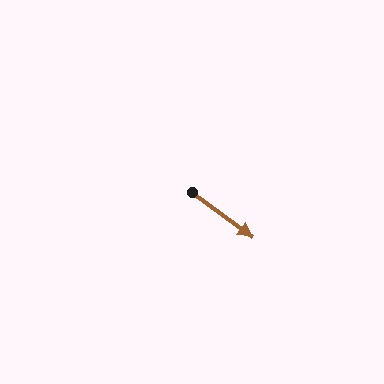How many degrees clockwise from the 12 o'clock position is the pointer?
Approximately 127 degrees.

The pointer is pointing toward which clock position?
Roughly 4 o'clock.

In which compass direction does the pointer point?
Southeast.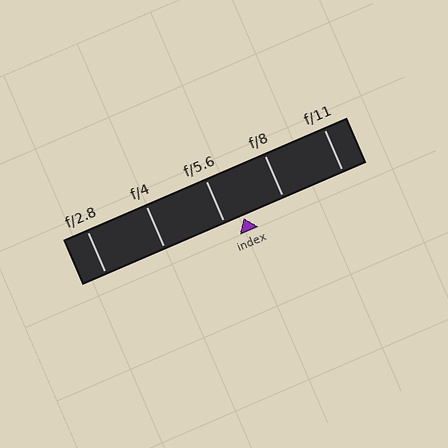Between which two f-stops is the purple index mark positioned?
The index mark is between f/5.6 and f/8.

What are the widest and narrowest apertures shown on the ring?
The widest aperture shown is f/2.8 and the narrowest is f/11.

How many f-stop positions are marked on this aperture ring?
There are 5 f-stop positions marked.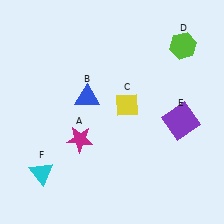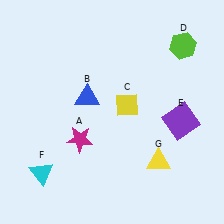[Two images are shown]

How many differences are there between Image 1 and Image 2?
There is 1 difference between the two images.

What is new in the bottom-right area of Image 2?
A yellow triangle (G) was added in the bottom-right area of Image 2.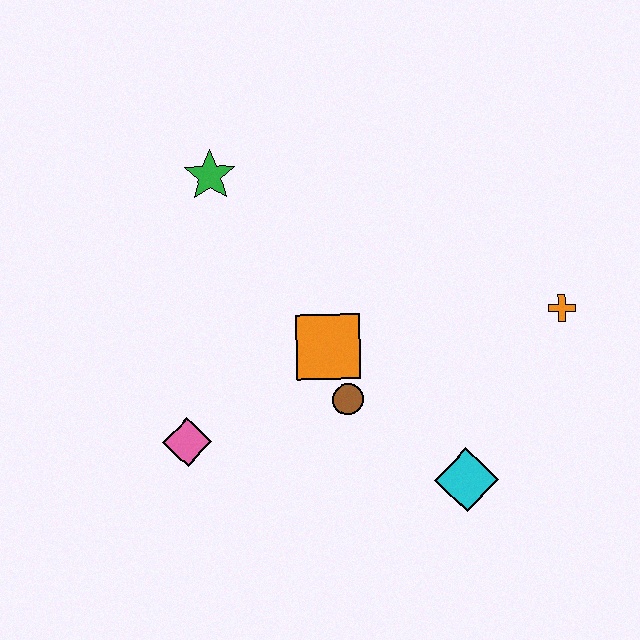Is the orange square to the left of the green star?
No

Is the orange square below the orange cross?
Yes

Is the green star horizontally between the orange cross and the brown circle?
No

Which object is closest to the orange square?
The brown circle is closest to the orange square.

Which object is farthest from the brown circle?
The green star is farthest from the brown circle.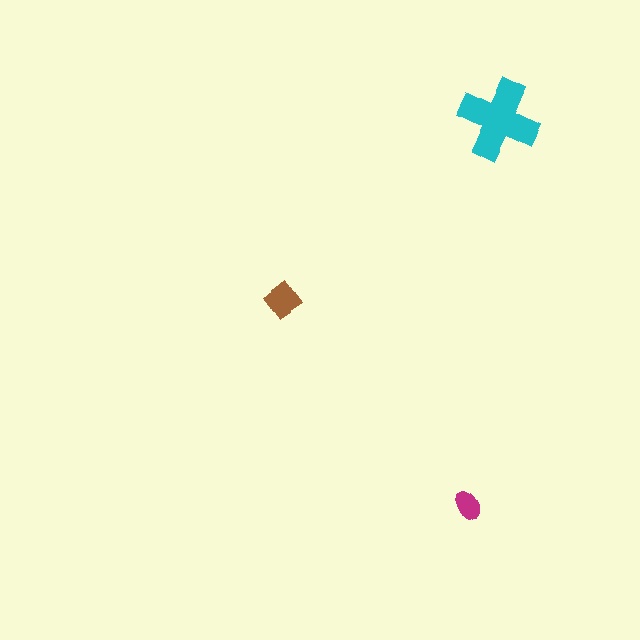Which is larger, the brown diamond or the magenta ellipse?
The brown diamond.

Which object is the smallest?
The magenta ellipse.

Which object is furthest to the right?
The cyan cross is rightmost.